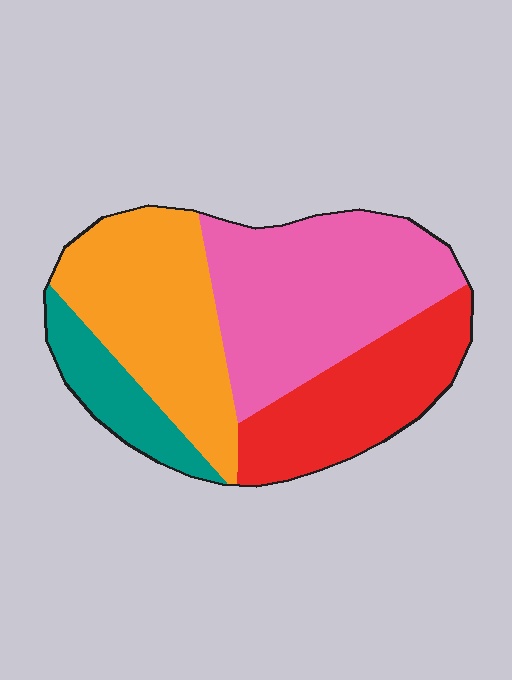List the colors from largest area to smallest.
From largest to smallest: pink, orange, red, teal.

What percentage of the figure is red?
Red takes up about one quarter (1/4) of the figure.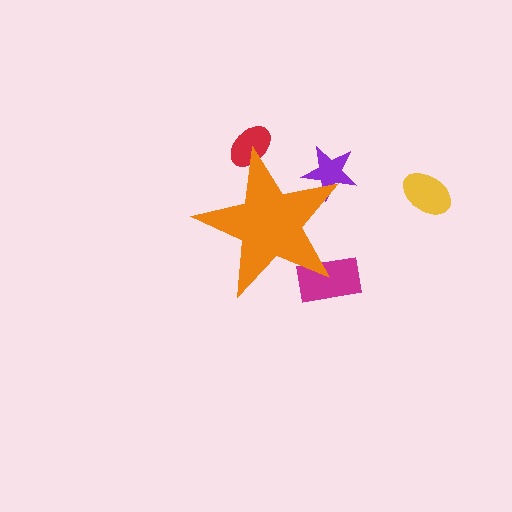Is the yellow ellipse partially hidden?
No, the yellow ellipse is fully visible.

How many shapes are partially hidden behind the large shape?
3 shapes are partially hidden.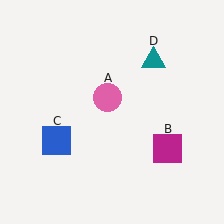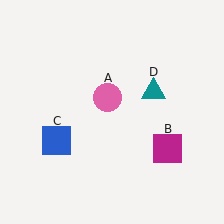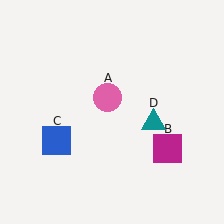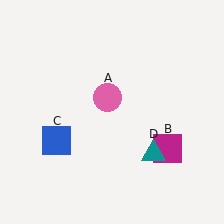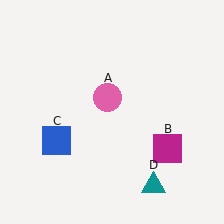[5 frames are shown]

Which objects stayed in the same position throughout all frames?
Pink circle (object A) and magenta square (object B) and blue square (object C) remained stationary.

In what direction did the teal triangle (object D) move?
The teal triangle (object D) moved down.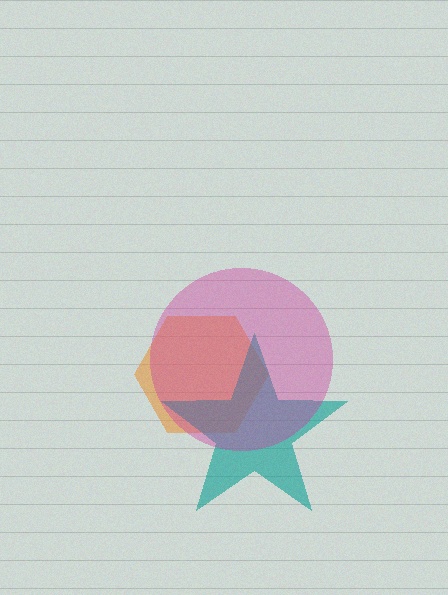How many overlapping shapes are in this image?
There are 3 overlapping shapes in the image.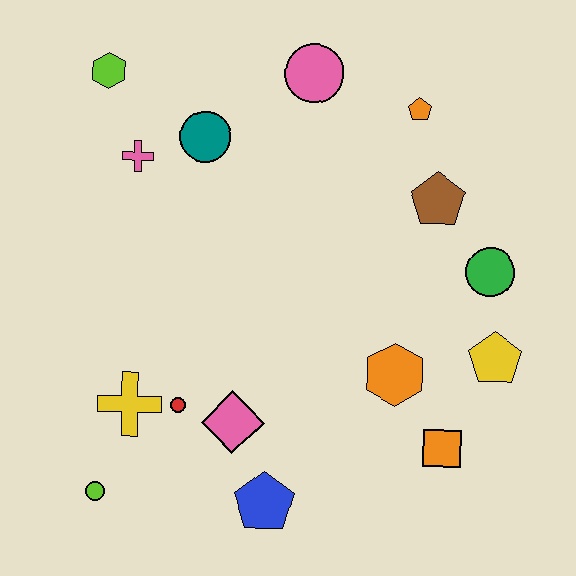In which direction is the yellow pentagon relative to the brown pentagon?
The yellow pentagon is below the brown pentagon.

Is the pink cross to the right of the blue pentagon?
No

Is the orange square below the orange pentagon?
Yes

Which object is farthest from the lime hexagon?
The orange square is farthest from the lime hexagon.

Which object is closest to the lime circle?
The yellow cross is closest to the lime circle.